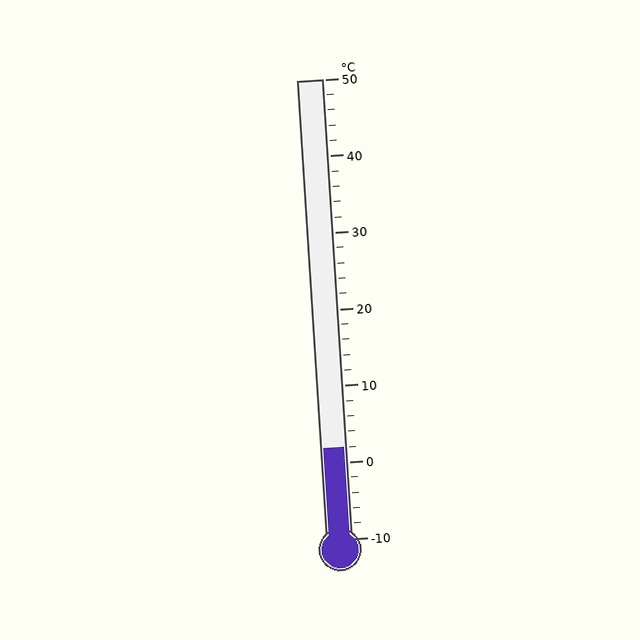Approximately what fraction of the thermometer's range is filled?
The thermometer is filled to approximately 20% of its range.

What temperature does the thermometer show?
The thermometer shows approximately 2°C.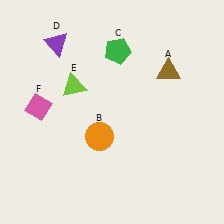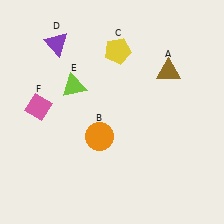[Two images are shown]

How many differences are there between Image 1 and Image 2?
There is 1 difference between the two images.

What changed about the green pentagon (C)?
In Image 1, C is green. In Image 2, it changed to yellow.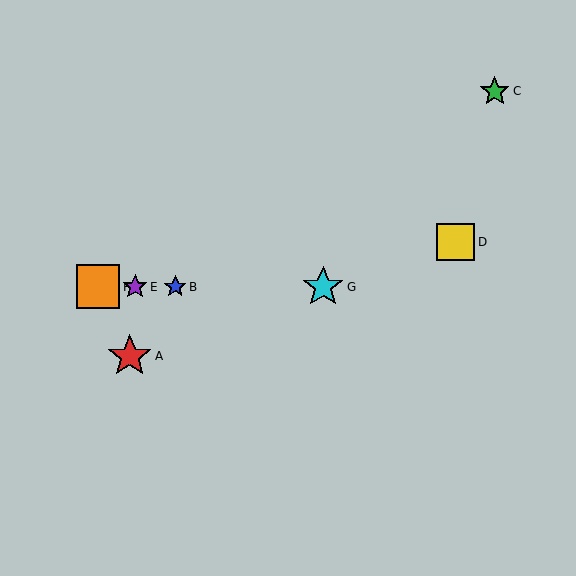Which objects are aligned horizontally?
Objects B, E, F, G are aligned horizontally.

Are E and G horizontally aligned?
Yes, both are at y≈287.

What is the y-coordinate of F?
Object F is at y≈287.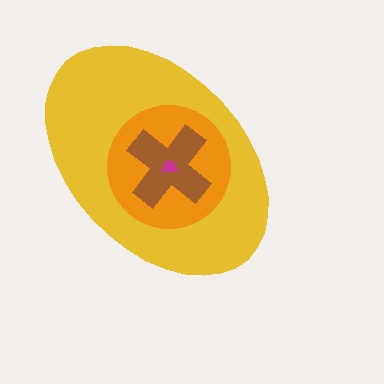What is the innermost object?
The magenta trapezoid.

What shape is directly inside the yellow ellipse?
The orange circle.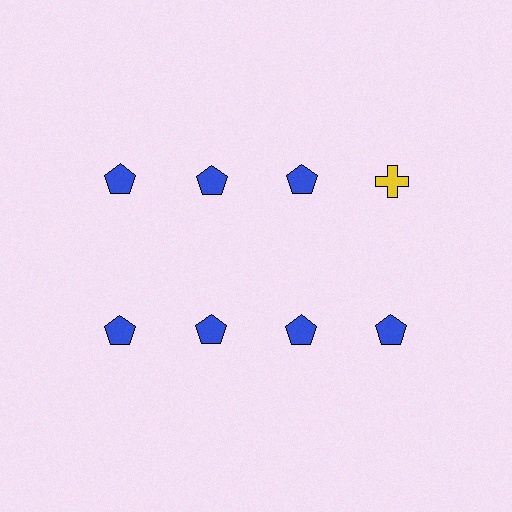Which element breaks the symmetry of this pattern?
The yellow cross in the top row, second from right column breaks the symmetry. All other shapes are blue pentagons.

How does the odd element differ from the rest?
It differs in both color (yellow instead of blue) and shape (cross instead of pentagon).